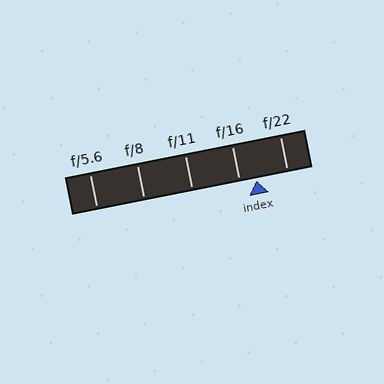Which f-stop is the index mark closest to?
The index mark is closest to f/16.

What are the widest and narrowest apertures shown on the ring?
The widest aperture shown is f/5.6 and the narrowest is f/22.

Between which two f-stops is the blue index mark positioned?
The index mark is between f/16 and f/22.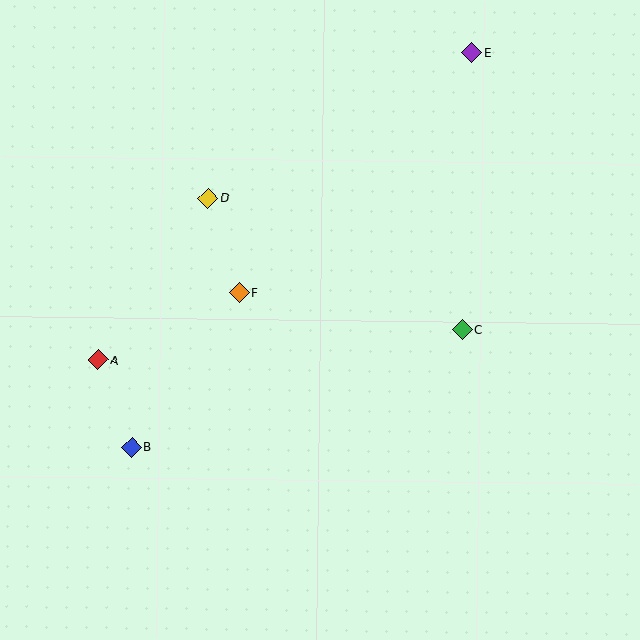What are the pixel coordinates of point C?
Point C is at (462, 329).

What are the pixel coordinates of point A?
Point A is at (98, 360).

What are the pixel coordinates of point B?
Point B is at (132, 447).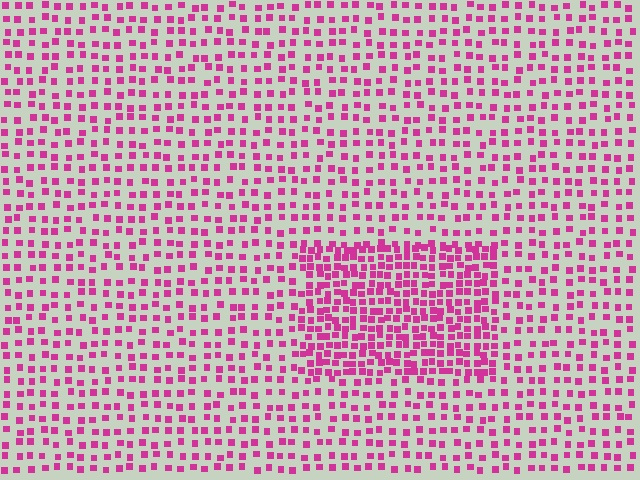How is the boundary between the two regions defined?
The boundary is defined by a change in element density (approximately 2.0x ratio). All elements are the same color, size, and shape.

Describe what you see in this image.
The image contains small magenta elements arranged at two different densities. A rectangle-shaped region is visible where the elements are more densely packed than the surrounding area.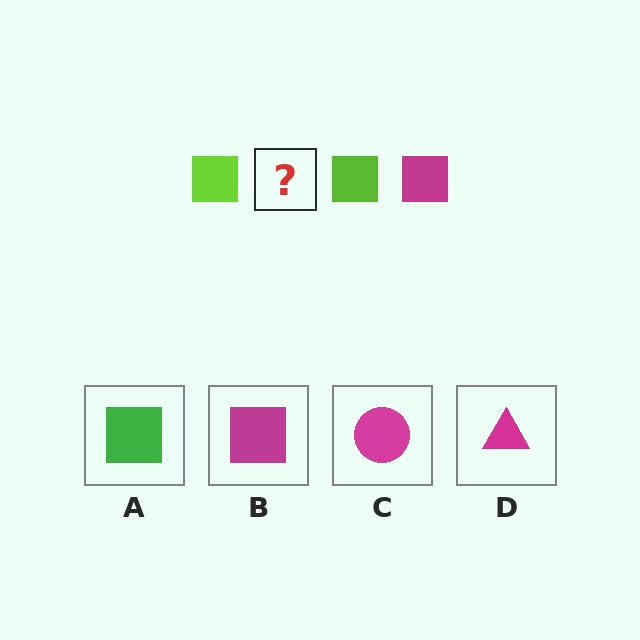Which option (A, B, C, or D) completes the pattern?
B.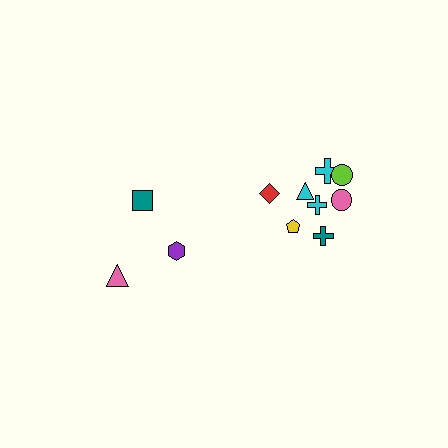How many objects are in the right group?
There are 8 objects.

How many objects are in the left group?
There are 3 objects.